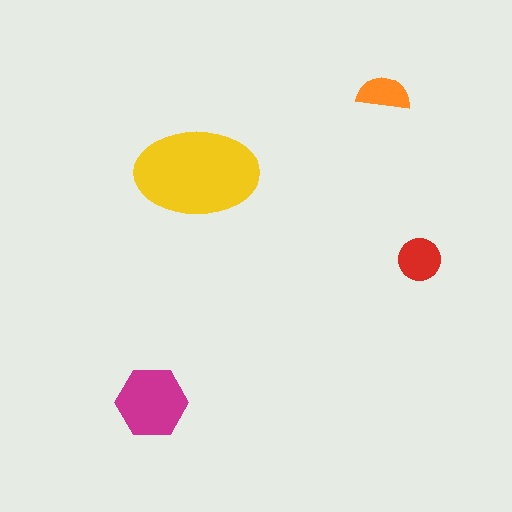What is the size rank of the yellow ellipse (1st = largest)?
1st.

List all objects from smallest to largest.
The orange semicircle, the red circle, the magenta hexagon, the yellow ellipse.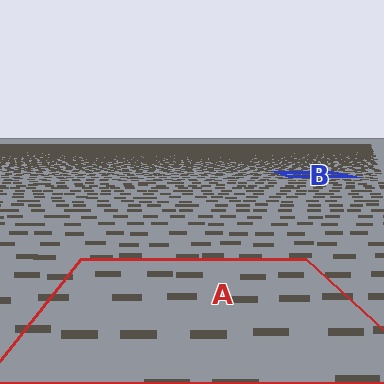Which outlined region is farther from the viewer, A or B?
Region B is farther from the viewer — the texture elements inside it appear smaller and more densely packed.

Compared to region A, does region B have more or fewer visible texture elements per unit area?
Region B has more texture elements per unit area — they are packed more densely because it is farther away.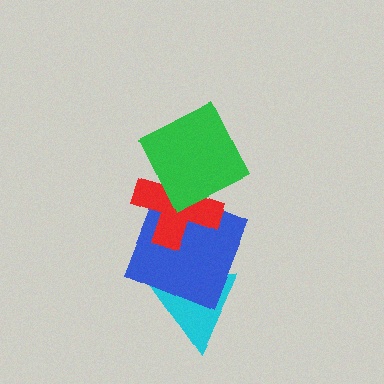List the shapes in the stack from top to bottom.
From top to bottom: the green square, the red cross, the blue square, the cyan triangle.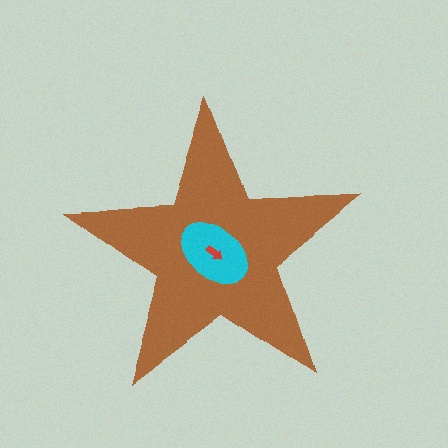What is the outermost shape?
The brown star.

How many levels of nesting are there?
3.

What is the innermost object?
The red arrow.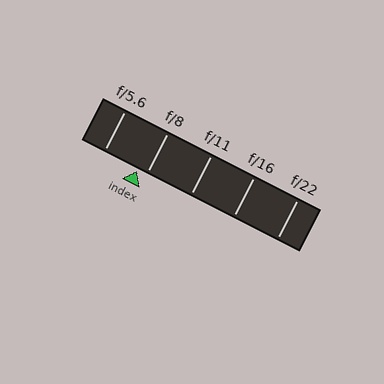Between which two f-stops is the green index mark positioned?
The index mark is between f/5.6 and f/8.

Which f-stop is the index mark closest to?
The index mark is closest to f/8.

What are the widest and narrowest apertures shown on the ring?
The widest aperture shown is f/5.6 and the narrowest is f/22.